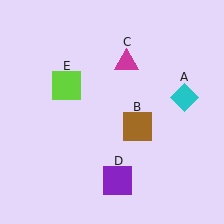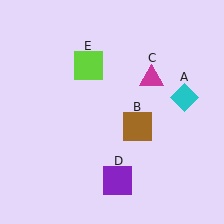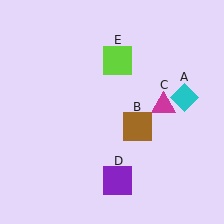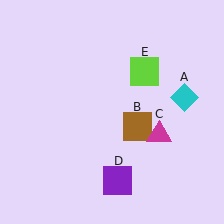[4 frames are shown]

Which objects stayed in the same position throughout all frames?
Cyan diamond (object A) and brown square (object B) and purple square (object D) remained stationary.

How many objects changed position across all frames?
2 objects changed position: magenta triangle (object C), lime square (object E).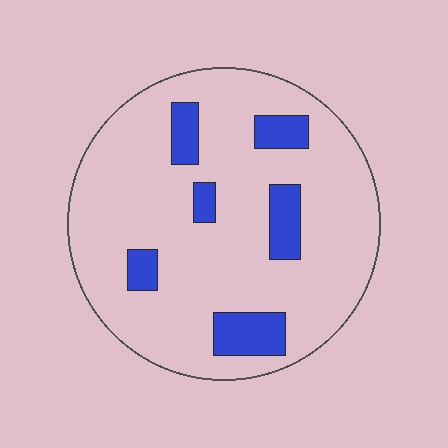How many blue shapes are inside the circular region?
6.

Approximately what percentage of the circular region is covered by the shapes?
Approximately 15%.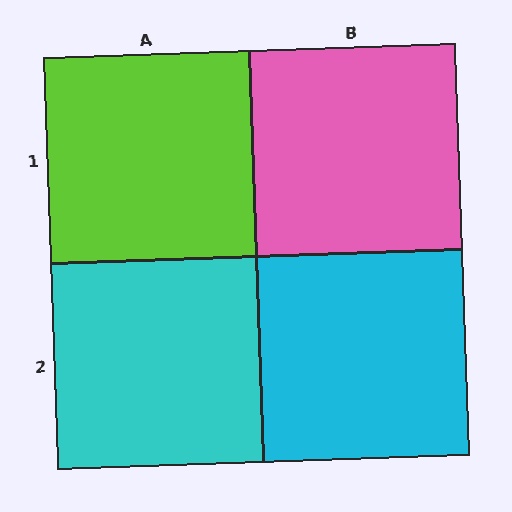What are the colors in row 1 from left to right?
Lime, pink.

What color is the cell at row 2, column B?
Cyan.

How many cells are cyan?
2 cells are cyan.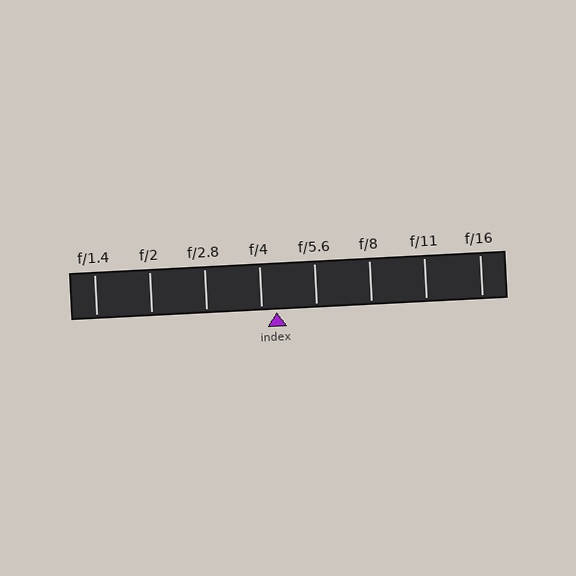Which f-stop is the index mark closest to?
The index mark is closest to f/4.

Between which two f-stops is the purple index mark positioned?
The index mark is between f/4 and f/5.6.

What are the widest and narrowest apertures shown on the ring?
The widest aperture shown is f/1.4 and the narrowest is f/16.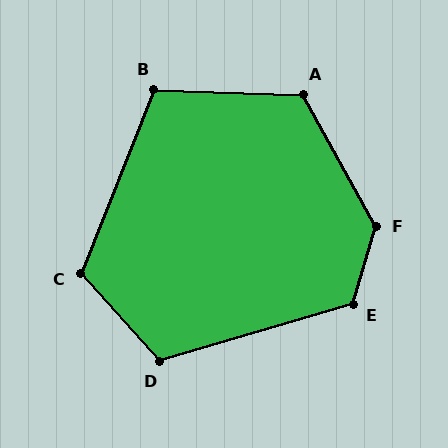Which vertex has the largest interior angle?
F, at approximately 135 degrees.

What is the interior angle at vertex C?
Approximately 116 degrees (obtuse).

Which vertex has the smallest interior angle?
B, at approximately 110 degrees.